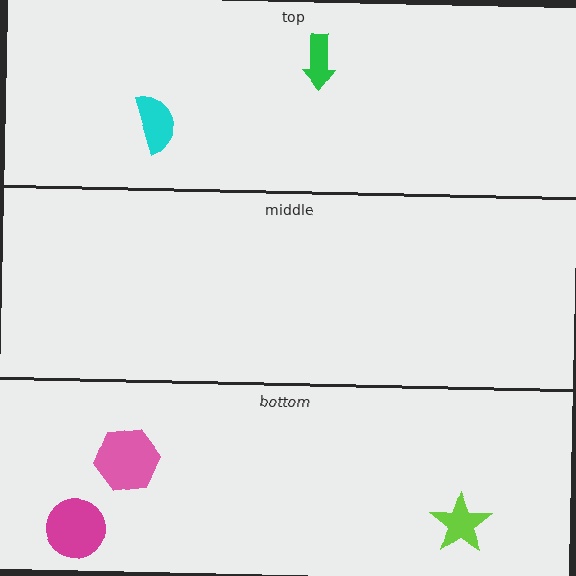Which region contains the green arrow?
The top region.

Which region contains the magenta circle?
The bottom region.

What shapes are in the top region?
The cyan semicircle, the green arrow.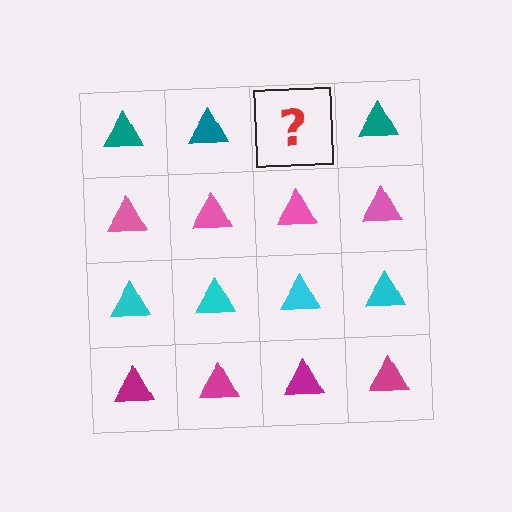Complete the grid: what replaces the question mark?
The question mark should be replaced with a teal triangle.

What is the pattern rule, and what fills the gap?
The rule is that each row has a consistent color. The gap should be filled with a teal triangle.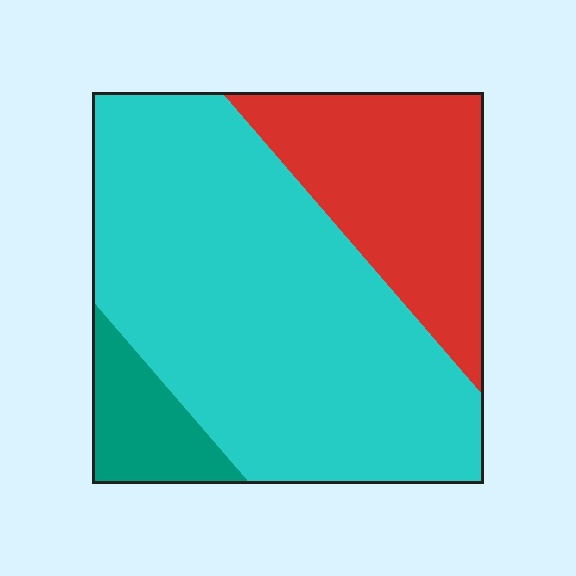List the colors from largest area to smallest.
From largest to smallest: cyan, red, teal.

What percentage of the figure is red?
Red takes up about one quarter (1/4) of the figure.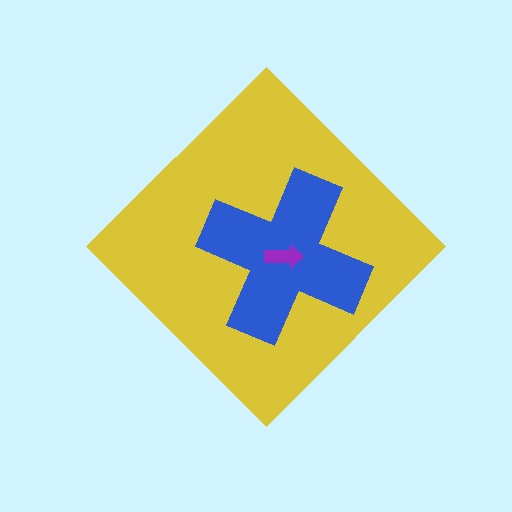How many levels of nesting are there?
3.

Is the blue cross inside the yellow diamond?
Yes.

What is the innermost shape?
The purple arrow.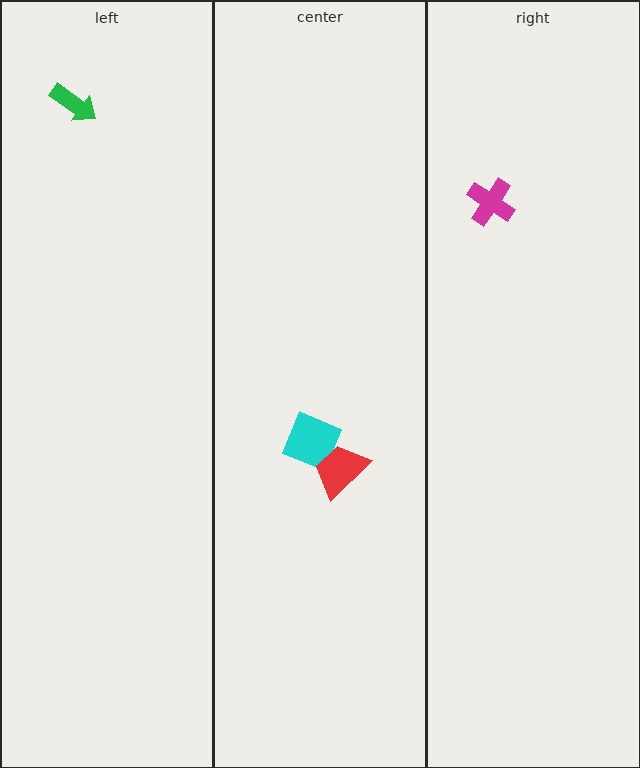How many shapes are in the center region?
2.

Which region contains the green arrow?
The left region.